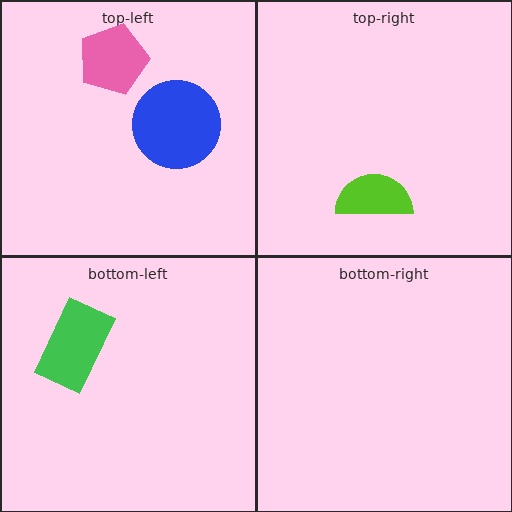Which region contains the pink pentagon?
The top-left region.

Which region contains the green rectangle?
The bottom-left region.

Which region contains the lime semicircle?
The top-right region.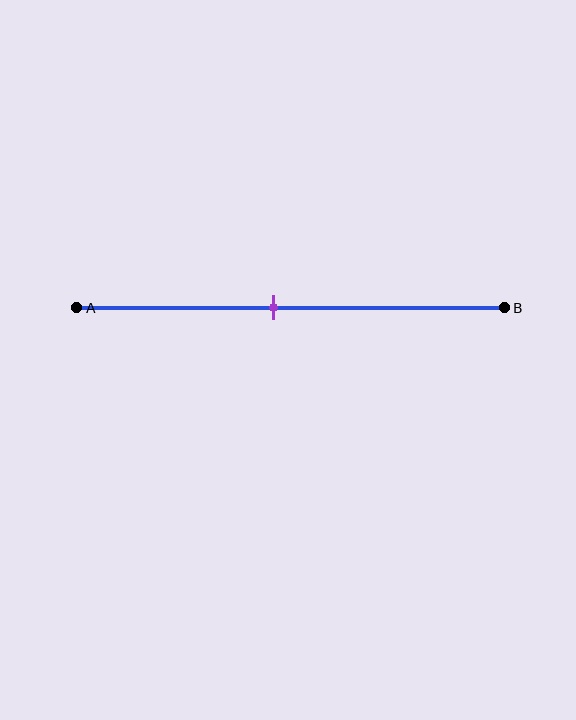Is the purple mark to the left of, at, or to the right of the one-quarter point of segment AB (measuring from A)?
The purple mark is to the right of the one-quarter point of segment AB.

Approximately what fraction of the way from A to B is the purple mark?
The purple mark is approximately 45% of the way from A to B.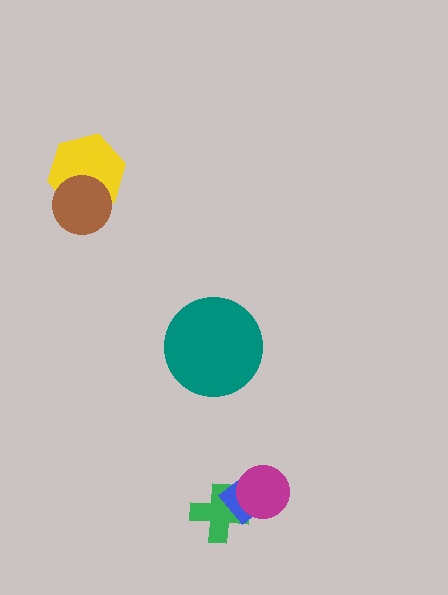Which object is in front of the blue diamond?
The magenta circle is in front of the blue diamond.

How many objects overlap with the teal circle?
0 objects overlap with the teal circle.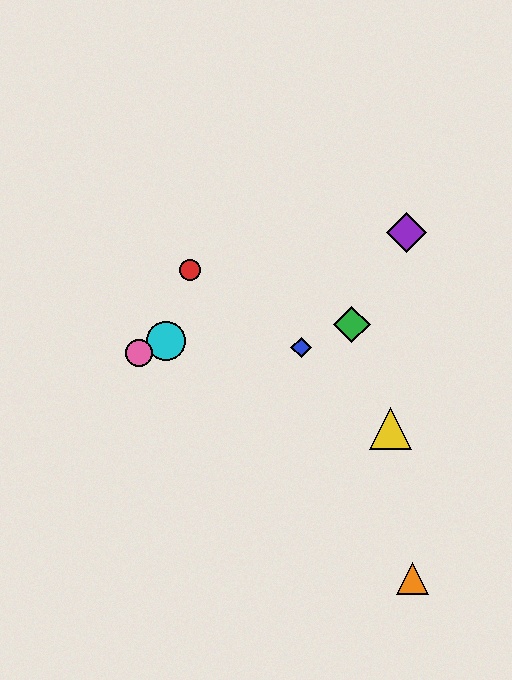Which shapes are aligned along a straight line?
The purple diamond, the cyan circle, the pink circle are aligned along a straight line.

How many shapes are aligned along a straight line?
3 shapes (the purple diamond, the cyan circle, the pink circle) are aligned along a straight line.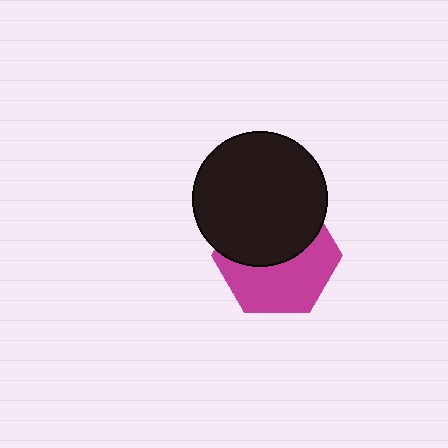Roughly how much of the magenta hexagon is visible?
About half of it is visible (roughly 52%).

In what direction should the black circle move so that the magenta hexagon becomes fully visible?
The black circle should move up. That is the shortest direction to clear the overlap and leave the magenta hexagon fully visible.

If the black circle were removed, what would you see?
You would see the complete magenta hexagon.